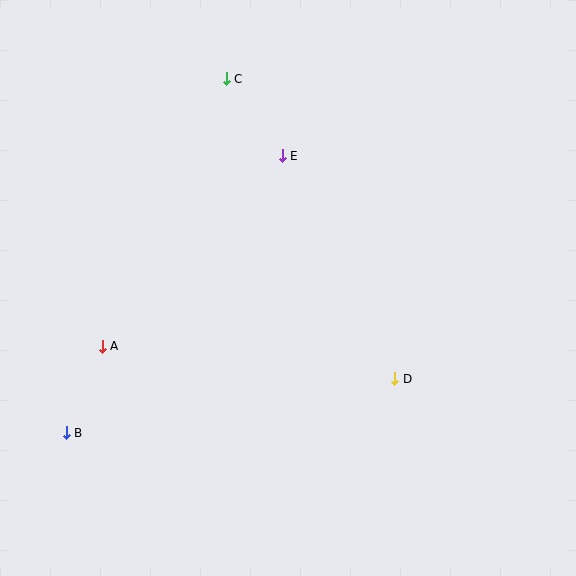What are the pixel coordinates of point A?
Point A is at (102, 346).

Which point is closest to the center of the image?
Point E at (282, 156) is closest to the center.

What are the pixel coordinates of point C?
Point C is at (226, 79).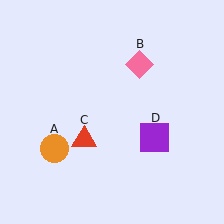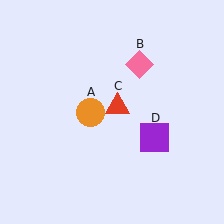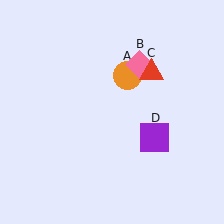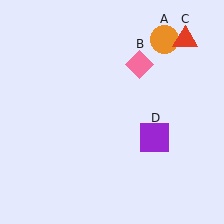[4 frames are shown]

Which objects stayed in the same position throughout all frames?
Pink diamond (object B) and purple square (object D) remained stationary.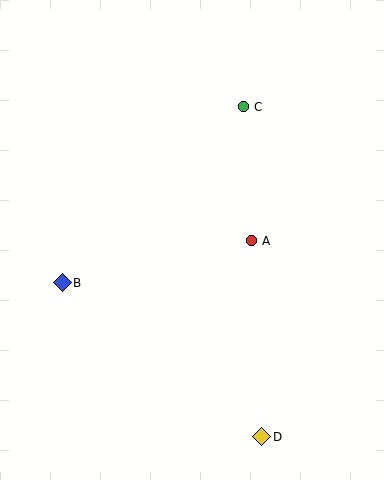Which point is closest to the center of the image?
Point A at (251, 241) is closest to the center.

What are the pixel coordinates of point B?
Point B is at (62, 283).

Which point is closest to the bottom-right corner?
Point D is closest to the bottom-right corner.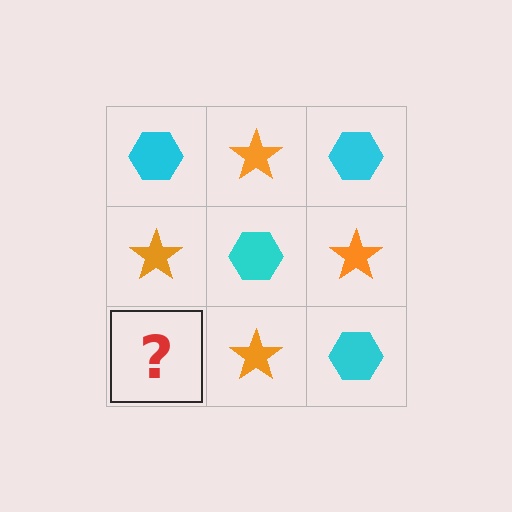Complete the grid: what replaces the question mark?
The question mark should be replaced with a cyan hexagon.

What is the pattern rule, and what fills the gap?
The rule is that it alternates cyan hexagon and orange star in a checkerboard pattern. The gap should be filled with a cyan hexagon.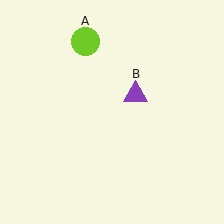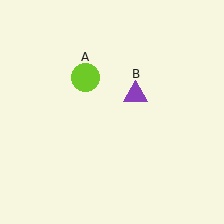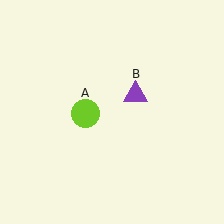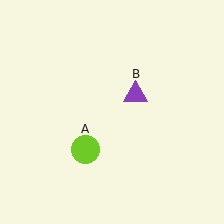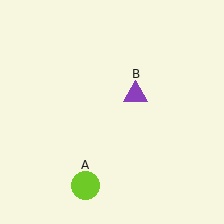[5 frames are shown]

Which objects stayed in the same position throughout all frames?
Purple triangle (object B) remained stationary.